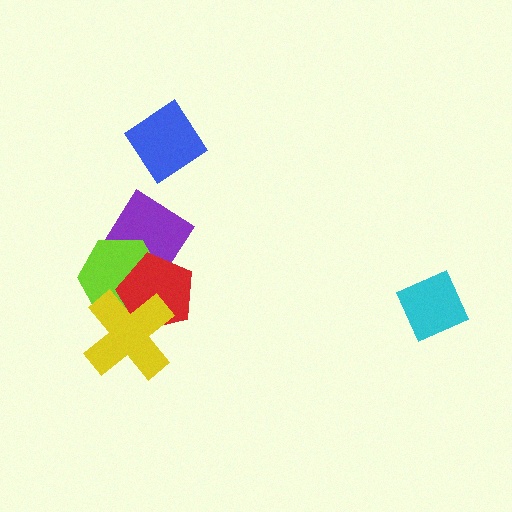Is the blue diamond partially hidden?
No, no other shape covers it.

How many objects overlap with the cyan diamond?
0 objects overlap with the cyan diamond.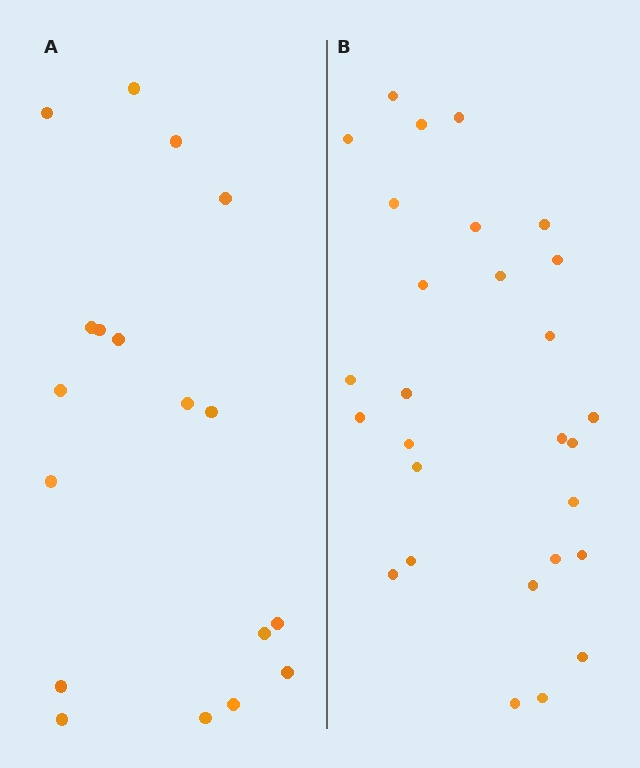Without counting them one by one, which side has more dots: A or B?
Region B (the right region) has more dots.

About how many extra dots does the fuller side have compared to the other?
Region B has roughly 10 or so more dots than region A.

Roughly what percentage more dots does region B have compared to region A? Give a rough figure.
About 55% more.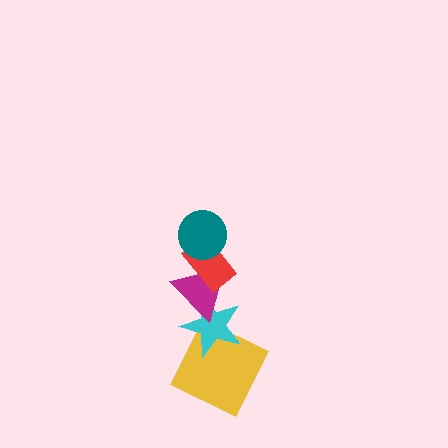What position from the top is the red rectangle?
The red rectangle is 2nd from the top.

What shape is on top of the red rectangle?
The teal circle is on top of the red rectangle.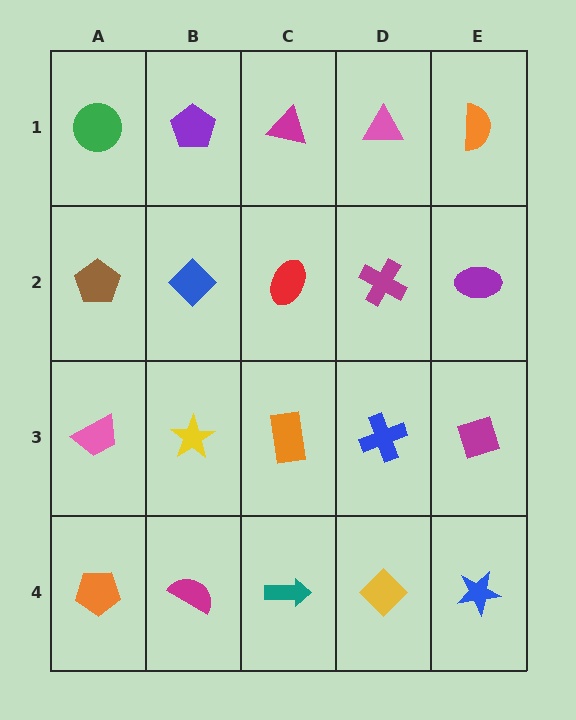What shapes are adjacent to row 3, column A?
A brown pentagon (row 2, column A), an orange pentagon (row 4, column A), a yellow star (row 3, column B).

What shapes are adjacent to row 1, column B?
A blue diamond (row 2, column B), a green circle (row 1, column A), a magenta triangle (row 1, column C).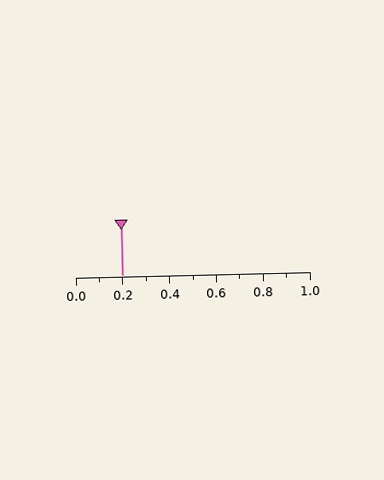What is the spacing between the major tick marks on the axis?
The major ticks are spaced 0.2 apart.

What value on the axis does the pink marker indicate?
The marker indicates approximately 0.2.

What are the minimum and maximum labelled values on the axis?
The axis runs from 0.0 to 1.0.